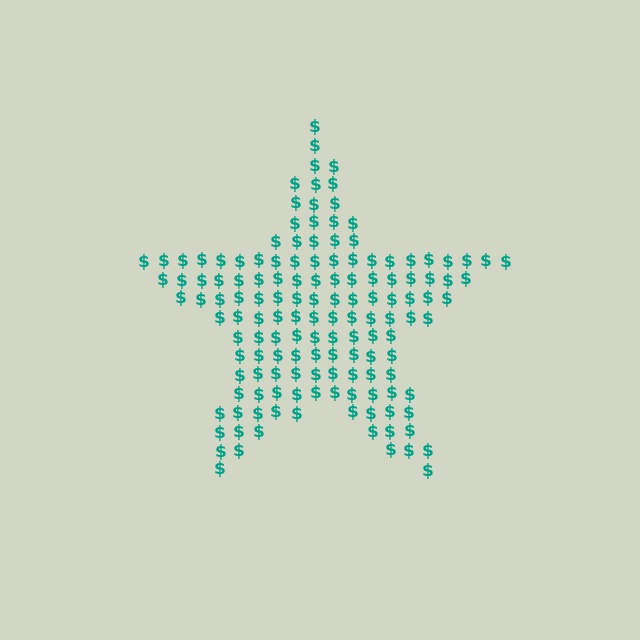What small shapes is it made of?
It is made of small dollar signs.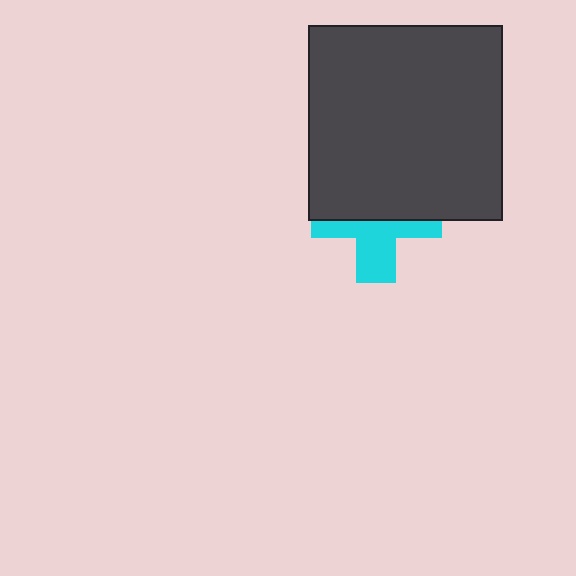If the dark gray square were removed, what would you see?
You would see the complete cyan cross.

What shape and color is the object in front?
The object in front is a dark gray square.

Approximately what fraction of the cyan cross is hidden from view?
Roughly 56% of the cyan cross is hidden behind the dark gray square.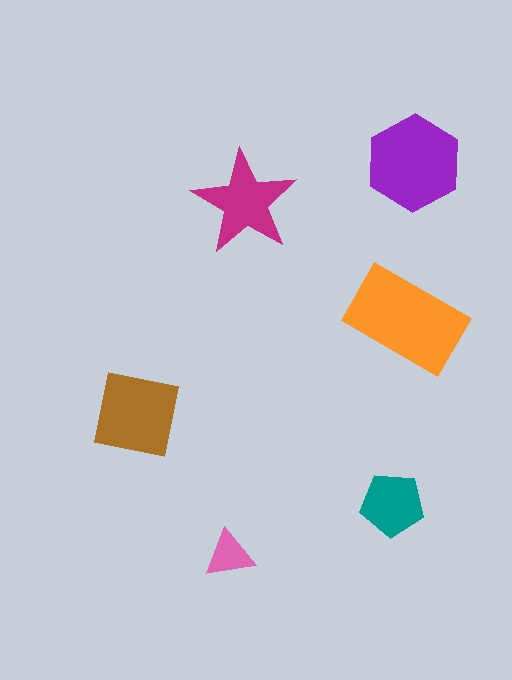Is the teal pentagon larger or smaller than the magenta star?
Smaller.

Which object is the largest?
The orange rectangle.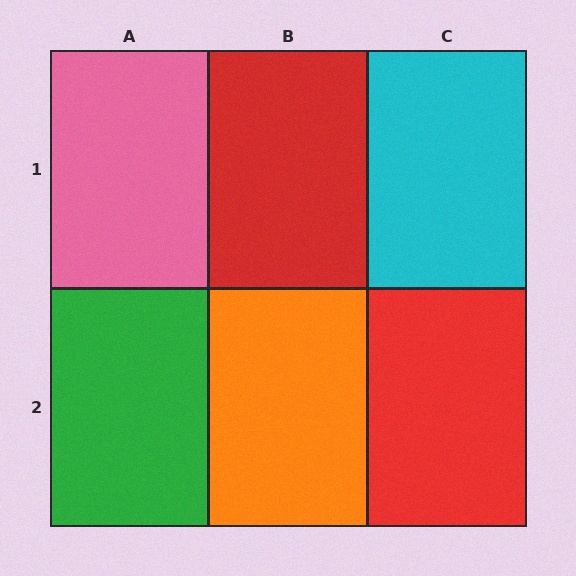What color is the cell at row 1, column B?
Red.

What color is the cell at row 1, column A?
Pink.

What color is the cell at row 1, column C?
Cyan.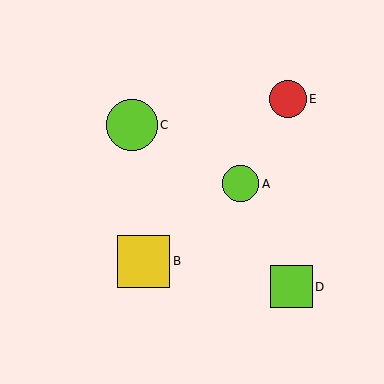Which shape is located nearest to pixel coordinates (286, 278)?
The lime square (labeled D) at (291, 287) is nearest to that location.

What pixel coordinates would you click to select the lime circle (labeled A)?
Click at (240, 184) to select the lime circle A.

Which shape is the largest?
The yellow square (labeled B) is the largest.